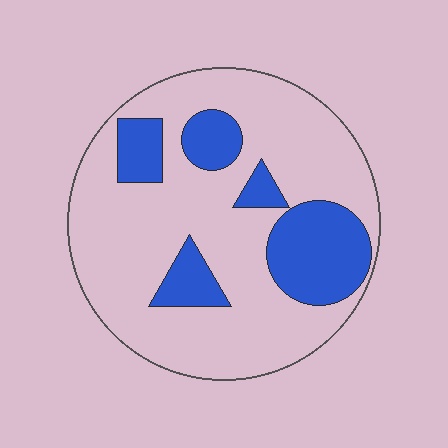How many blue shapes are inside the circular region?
5.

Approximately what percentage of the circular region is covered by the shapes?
Approximately 25%.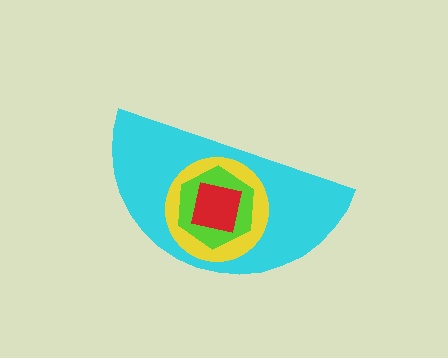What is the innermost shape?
The red square.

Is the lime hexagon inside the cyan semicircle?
Yes.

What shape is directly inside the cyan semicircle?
The yellow circle.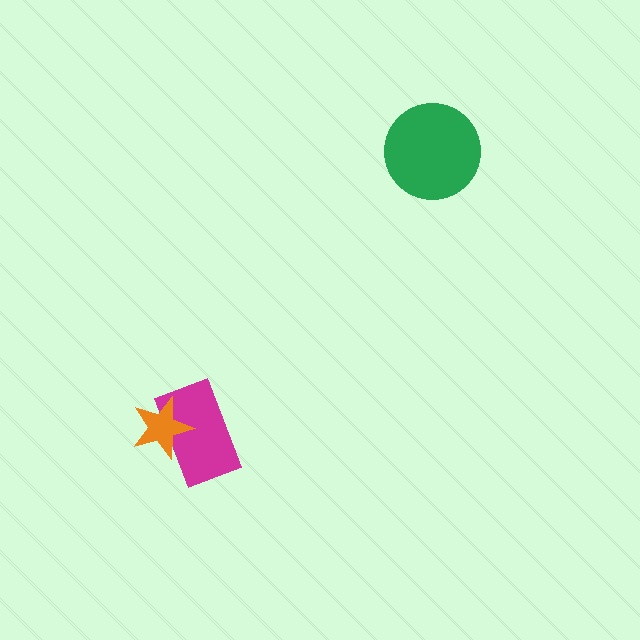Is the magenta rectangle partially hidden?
Yes, it is partially covered by another shape.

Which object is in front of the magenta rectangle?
The orange star is in front of the magenta rectangle.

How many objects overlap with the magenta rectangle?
1 object overlaps with the magenta rectangle.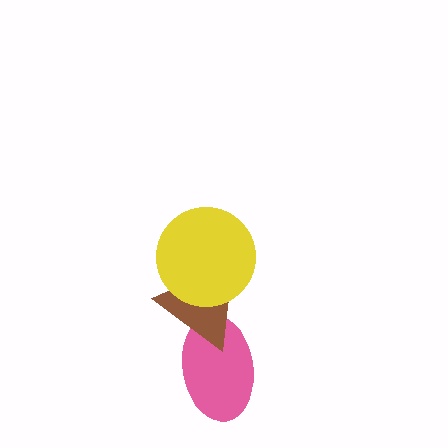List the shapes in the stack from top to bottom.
From top to bottom: the yellow circle, the brown triangle, the pink ellipse.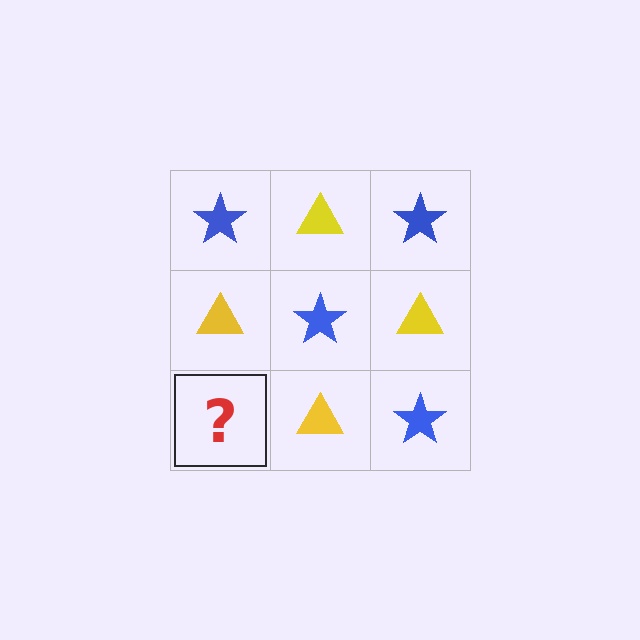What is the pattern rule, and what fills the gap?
The rule is that it alternates blue star and yellow triangle in a checkerboard pattern. The gap should be filled with a blue star.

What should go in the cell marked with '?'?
The missing cell should contain a blue star.